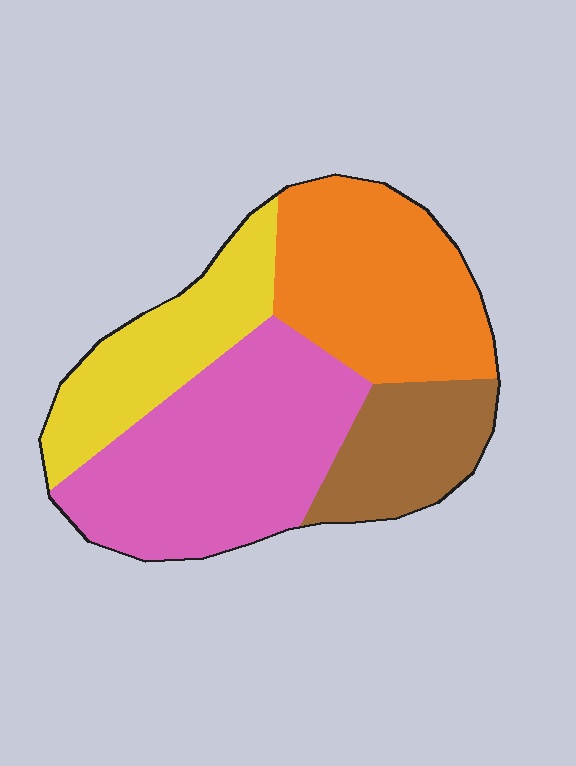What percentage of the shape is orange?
Orange takes up between a quarter and a half of the shape.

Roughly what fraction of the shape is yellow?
Yellow takes up about one fifth (1/5) of the shape.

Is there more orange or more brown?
Orange.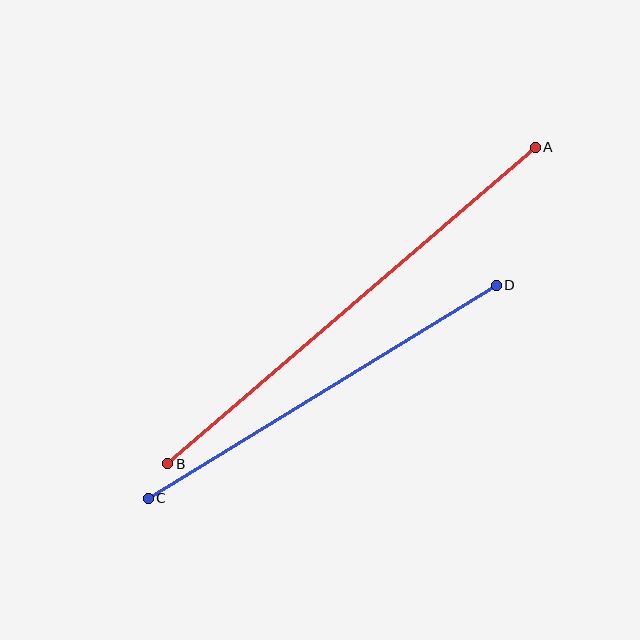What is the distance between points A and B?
The distance is approximately 485 pixels.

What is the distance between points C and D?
The distance is approximately 408 pixels.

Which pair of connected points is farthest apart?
Points A and B are farthest apart.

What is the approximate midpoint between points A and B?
The midpoint is at approximately (351, 305) pixels.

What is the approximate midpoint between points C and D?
The midpoint is at approximately (322, 392) pixels.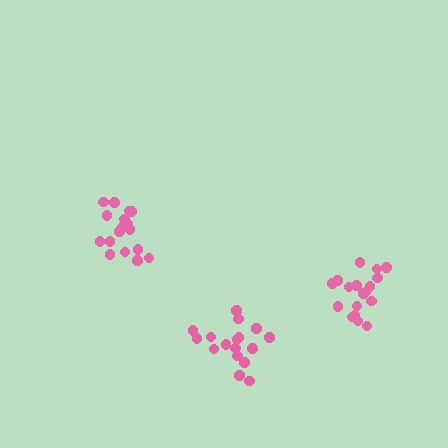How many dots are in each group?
Group 1: 18 dots, Group 2: 18 dots, Group 3: 17 dots (53 total).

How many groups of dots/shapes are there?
There are 3 groups.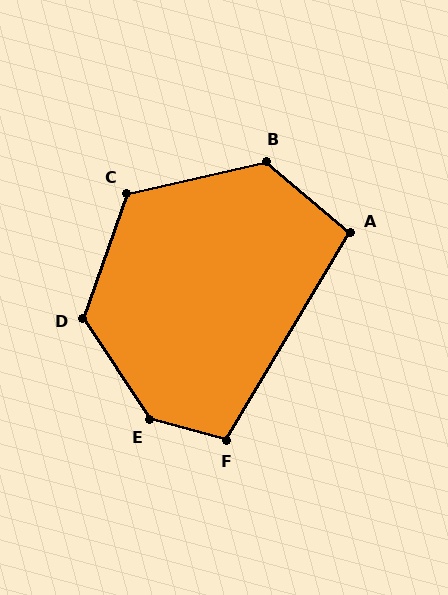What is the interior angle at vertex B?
Approximately 127 degrees (obtuse).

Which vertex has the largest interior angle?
E, at approximately 139 degrees.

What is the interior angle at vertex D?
Approximately 127 degrees (obtuse).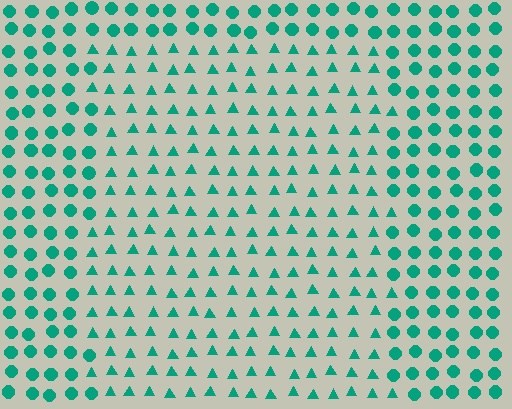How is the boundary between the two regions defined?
The boundary is defined by a change in element shape: triangles inside vs. circles outside. All elements share the same color and spacing.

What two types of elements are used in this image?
The image uses triangles inside the rectangle region and circles outside it.